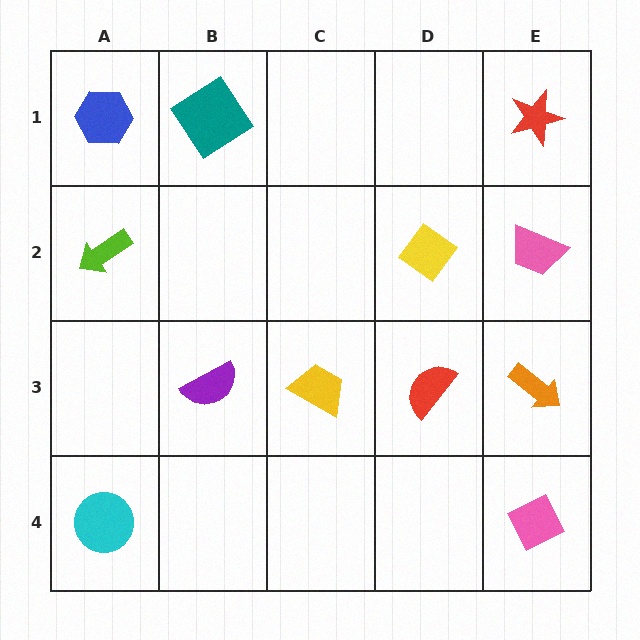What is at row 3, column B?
A purple semicircle.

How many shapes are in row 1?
3 shapes.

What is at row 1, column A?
A blue hexagon.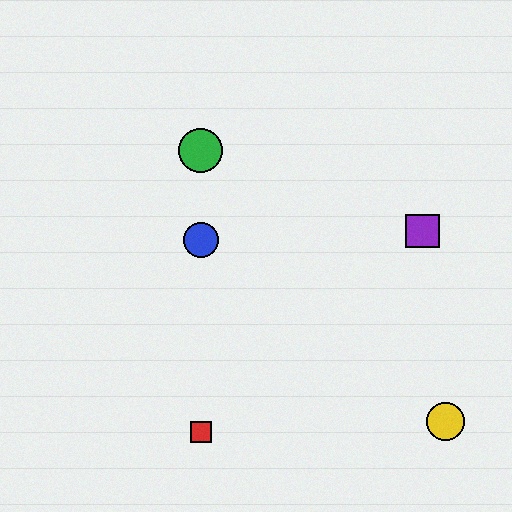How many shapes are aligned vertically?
3 shapes (the red square, the blue circle, the green circle) are aligned vertically.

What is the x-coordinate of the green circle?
The green circle is at x≈201.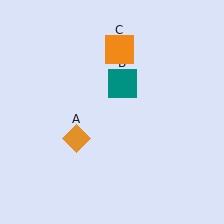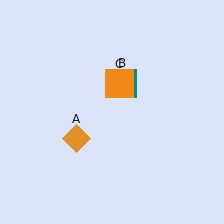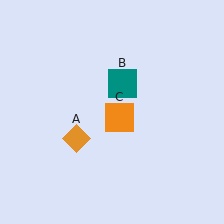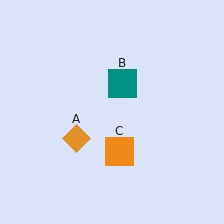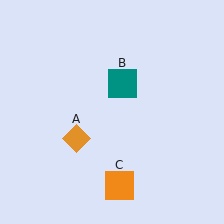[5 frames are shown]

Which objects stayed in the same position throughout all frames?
Orange diamond (object A) and teal square (object B) remained stationary.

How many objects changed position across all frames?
1 object changed position: orange square (object C).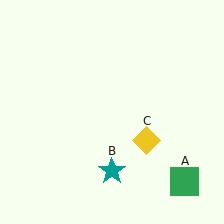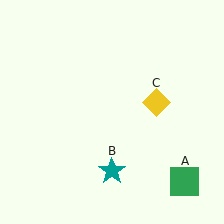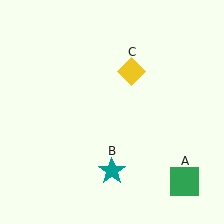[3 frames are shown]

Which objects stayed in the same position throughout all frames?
Green square (object A) and teal star (object B) remained stationary.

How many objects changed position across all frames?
1 object changed position: yellow diamond (object C).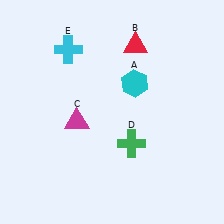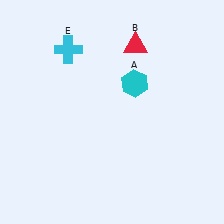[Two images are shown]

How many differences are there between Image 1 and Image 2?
There are 2 differences between the two images.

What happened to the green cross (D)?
The green cross (D) was removed in Image 2. It was in the bottom-right area of Image 1.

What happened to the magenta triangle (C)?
The magenta triangle (C) was removed in Image 2. It was in the bottom-left area of Image 1.